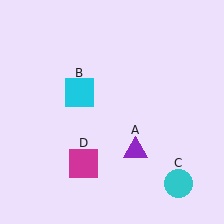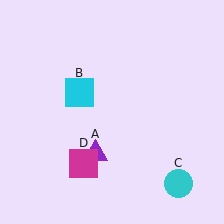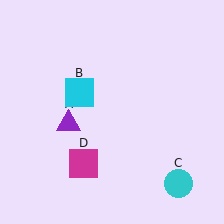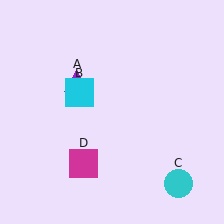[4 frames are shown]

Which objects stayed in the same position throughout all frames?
Cyan square (object B) and cyan circle (object C) and magenta square (object D) remained stationary.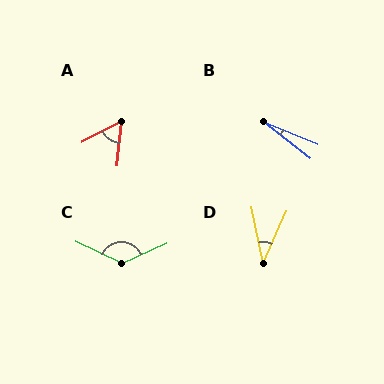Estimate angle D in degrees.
Approximately 36 degrees.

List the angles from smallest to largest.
B (16°), D (36°), A (57°), C (131°).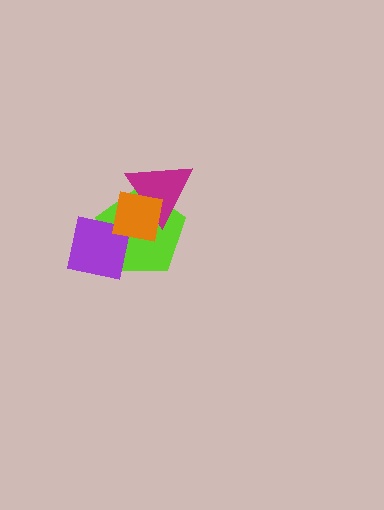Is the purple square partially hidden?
Yes, it is partially covered by another shape.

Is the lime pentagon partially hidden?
Yes, it is partially covered by another shape.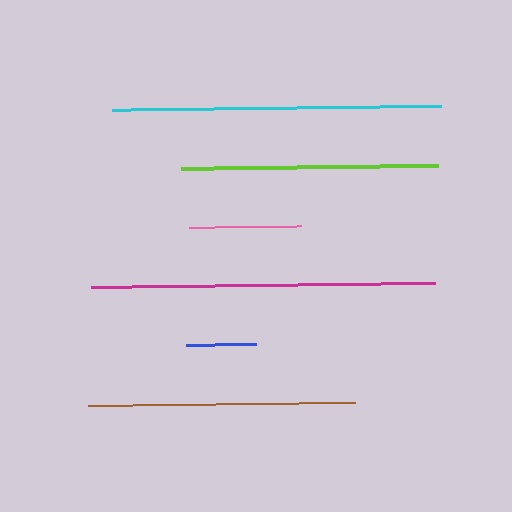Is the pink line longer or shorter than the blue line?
The pink line is longer than the blue line.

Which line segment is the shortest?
The blue line is the shortest at approximately 69 pixels.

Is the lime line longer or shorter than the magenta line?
The magenta line is longer than the lime line.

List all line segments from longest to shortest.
From longest to shortest: magenta, cyan, brown, lime, pink, blue.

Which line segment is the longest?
The magenta line is the longest at approximately 344 pixels.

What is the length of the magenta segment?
The magenta segment is approximately 344 pixels long.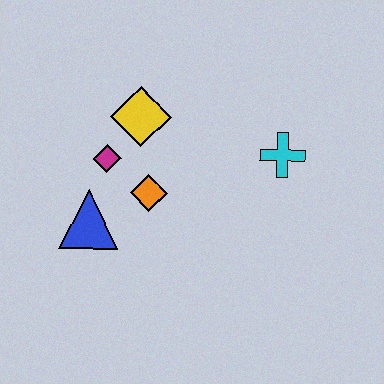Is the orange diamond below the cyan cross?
Yes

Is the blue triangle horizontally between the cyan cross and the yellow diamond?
No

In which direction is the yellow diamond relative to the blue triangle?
The yellow diamond is above the blue triangle.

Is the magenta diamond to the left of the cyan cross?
Yes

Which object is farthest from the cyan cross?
The blue triangle is farthest from the cyan cross.